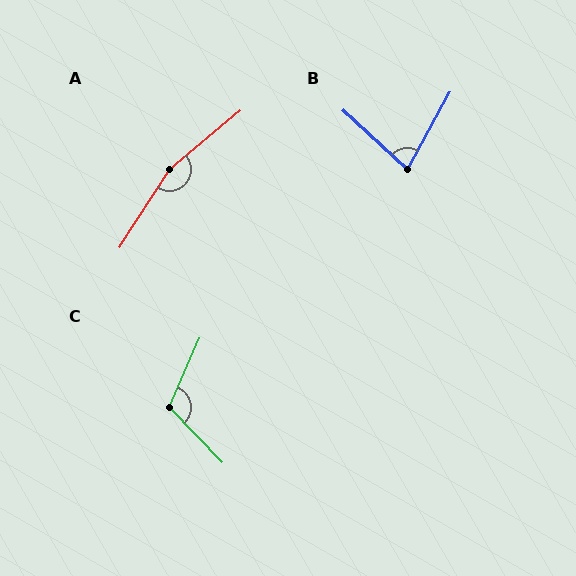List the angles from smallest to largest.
B (76°), C (112°), A (163°).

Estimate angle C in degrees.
Approximately 112 degrees.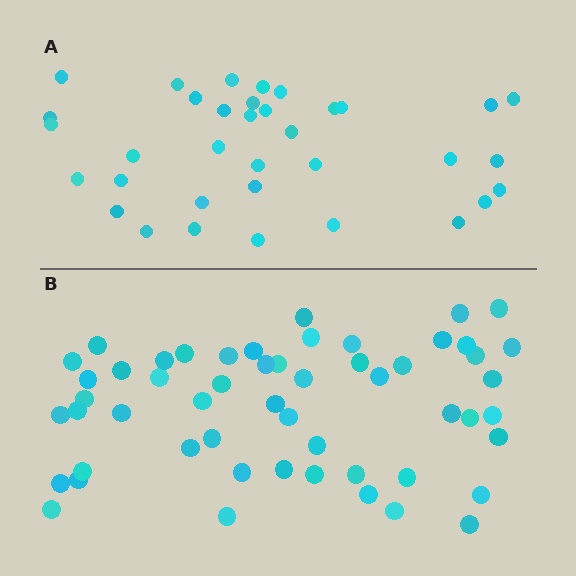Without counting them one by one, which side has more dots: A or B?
Region B (the bottom region) has more dots.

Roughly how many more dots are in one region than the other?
Region B has approximately 20 more dots than region A.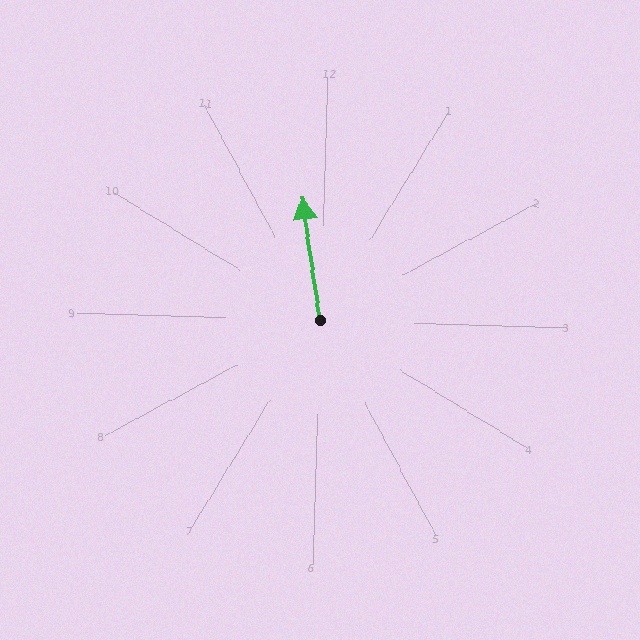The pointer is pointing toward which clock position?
Roughly 12 o'clock.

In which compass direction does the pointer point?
North.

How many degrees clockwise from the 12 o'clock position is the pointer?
Approximately 350 degrees.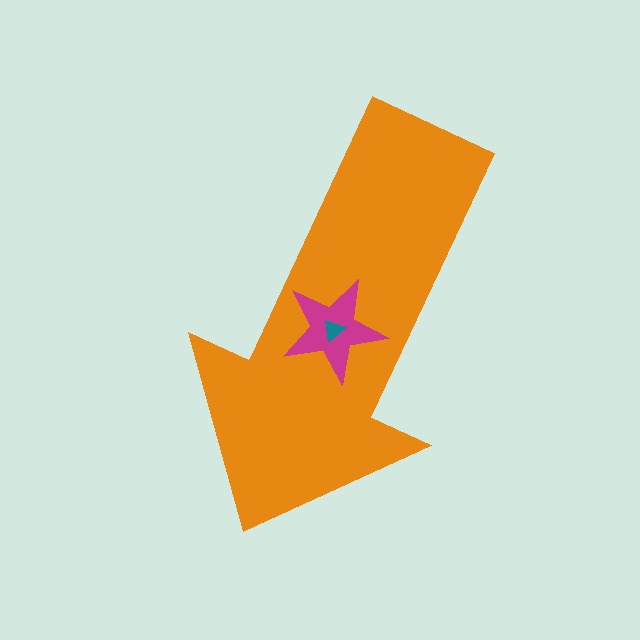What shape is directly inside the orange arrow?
The magenta star.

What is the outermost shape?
The orange arrow.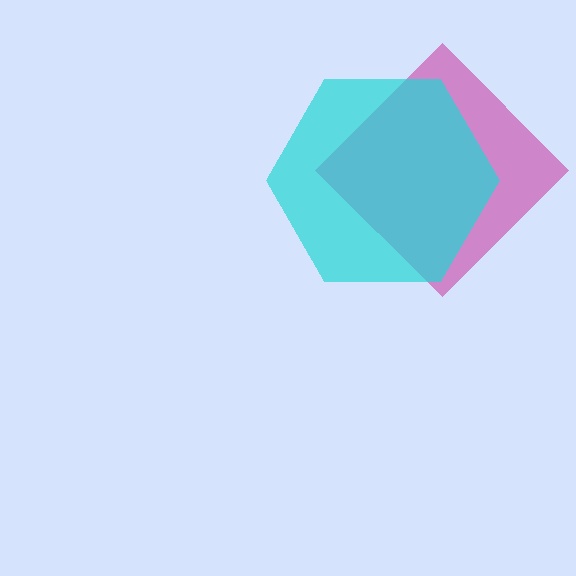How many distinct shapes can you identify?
There are 2 distinct shapes: a magenta diamond, a cyan hexagon.